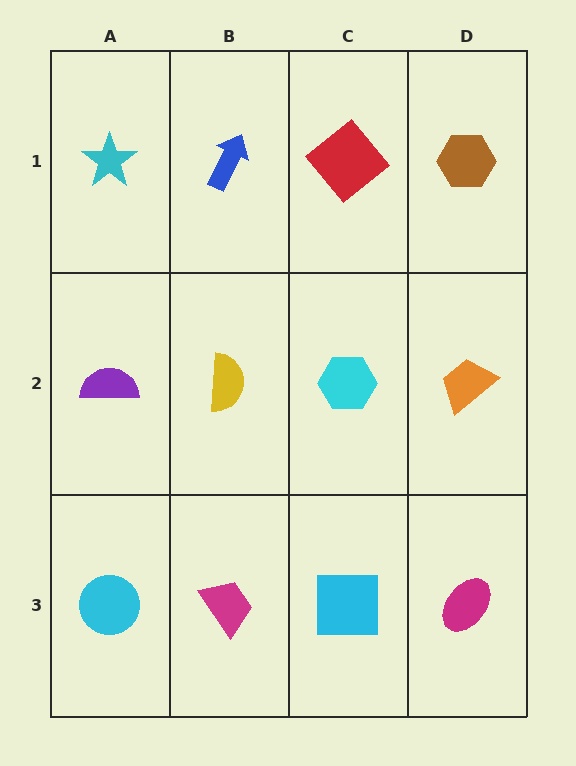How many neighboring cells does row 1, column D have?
2.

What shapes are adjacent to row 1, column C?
A cyan hexagon (row 2, column C), a blue arrow (row 1, column B), a brown hexagon (row 1, column D).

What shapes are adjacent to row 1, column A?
A purple semicircle (row 2, column A), a blue arrow (row 1, column B).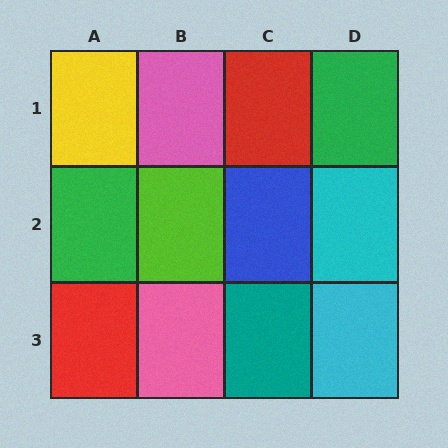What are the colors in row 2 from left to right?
Green, lime, blue, cyan.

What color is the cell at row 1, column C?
Red.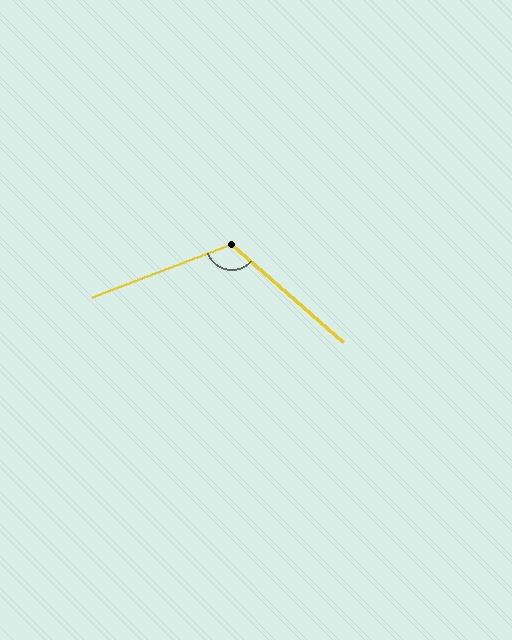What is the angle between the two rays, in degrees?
Approximately 118 degrees.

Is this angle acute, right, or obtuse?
It is obtuse.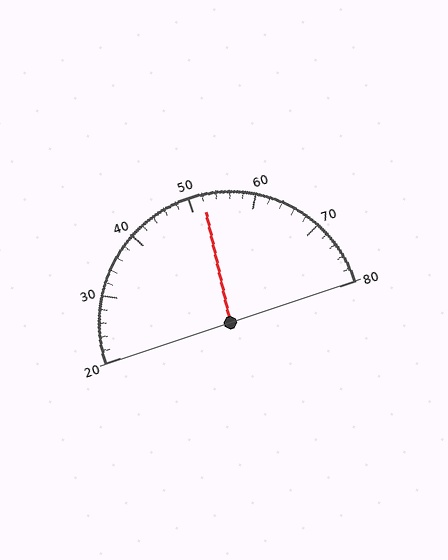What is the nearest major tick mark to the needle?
The nearest major tick mark is 50.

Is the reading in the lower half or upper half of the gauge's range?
The reading is in the upper half of the range (20 to 80).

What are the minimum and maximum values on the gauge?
The gauge ranges from 20 to 80.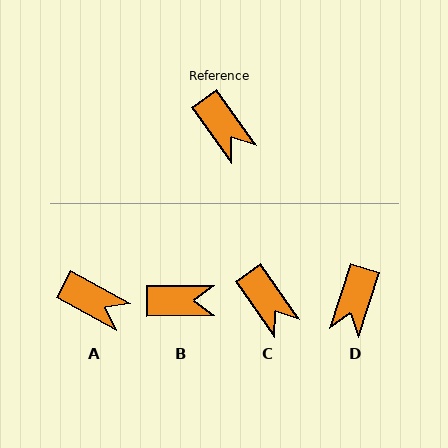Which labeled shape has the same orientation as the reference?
C.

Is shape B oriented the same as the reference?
No, it is off by about 55 degrees.